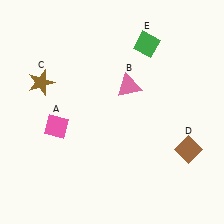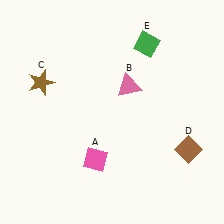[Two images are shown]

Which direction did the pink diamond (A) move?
The pink diamond (A) moved right.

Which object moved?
The pink diamond (A) moved right.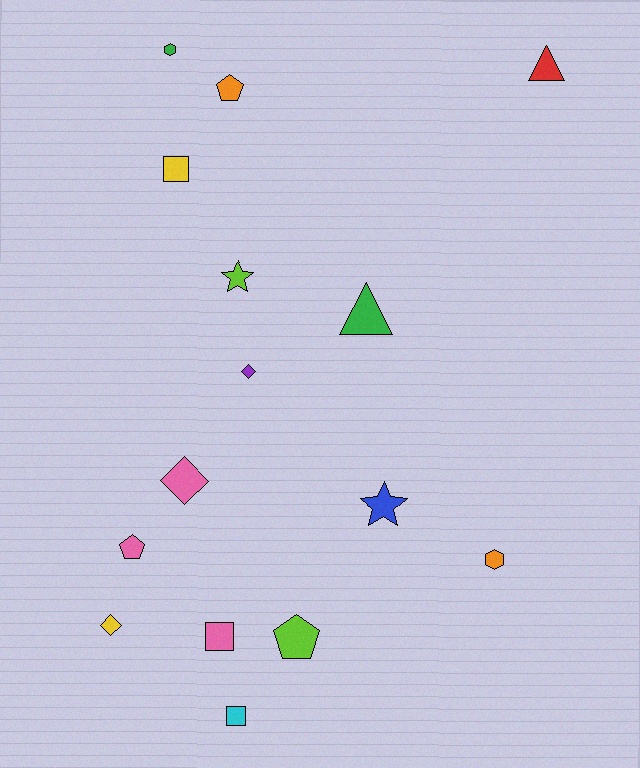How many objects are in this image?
There are 15 objects.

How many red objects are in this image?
There is 1 red object.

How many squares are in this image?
There are 3 squares.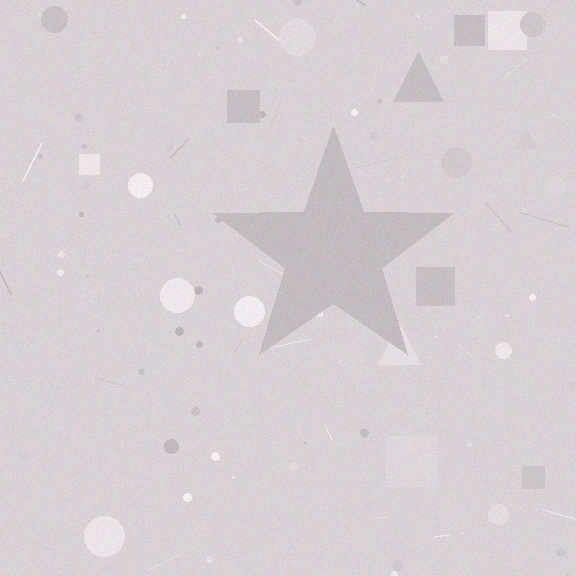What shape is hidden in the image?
A star is hidden in the image.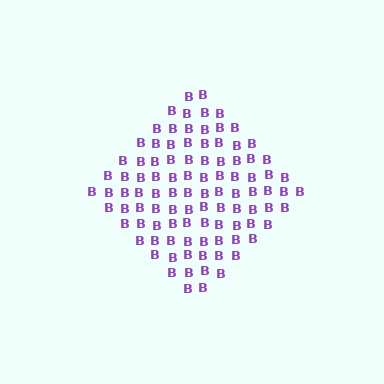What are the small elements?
The small elements are letter B's.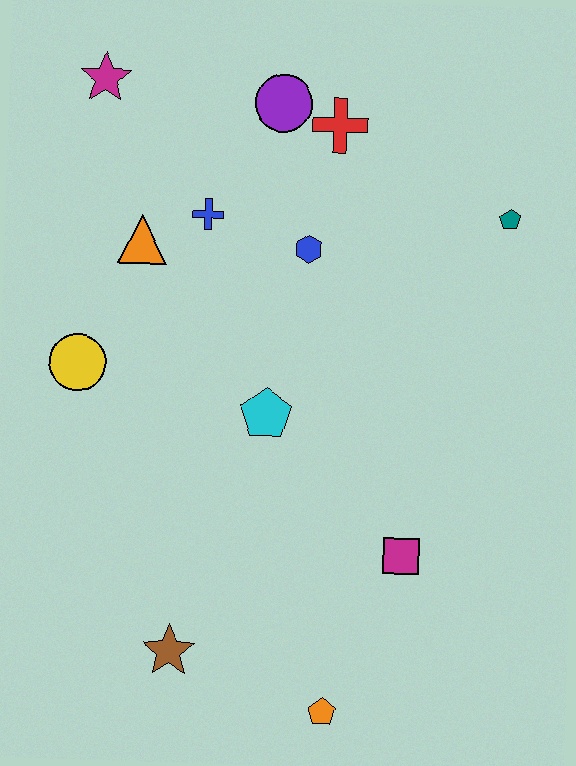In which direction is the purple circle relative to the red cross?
The purple circle is to the left of the red cross.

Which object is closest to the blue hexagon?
The blue cross is closest to the blue hexagon.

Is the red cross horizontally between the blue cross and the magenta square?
Yes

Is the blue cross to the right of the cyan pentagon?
No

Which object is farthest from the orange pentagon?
The magenta star is farthest from the orange pentagon.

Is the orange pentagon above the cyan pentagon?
No